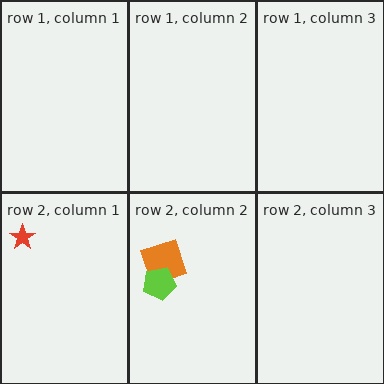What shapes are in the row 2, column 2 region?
The orange square, the lime pentagon.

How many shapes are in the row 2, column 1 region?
1.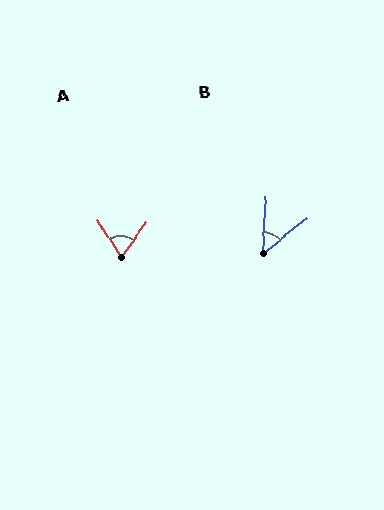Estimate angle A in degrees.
Approximately 69 degrees.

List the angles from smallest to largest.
B (48°), A (69°).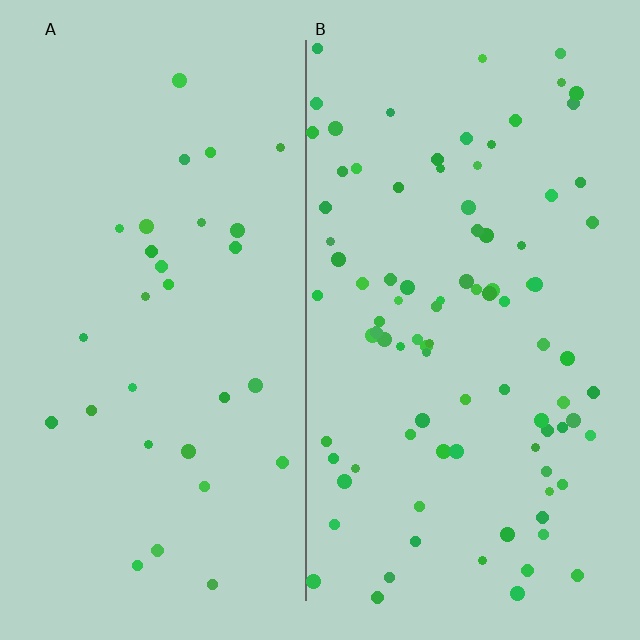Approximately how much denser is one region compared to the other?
Approximately 3.0× — region B over region A.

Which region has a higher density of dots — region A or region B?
B (the right).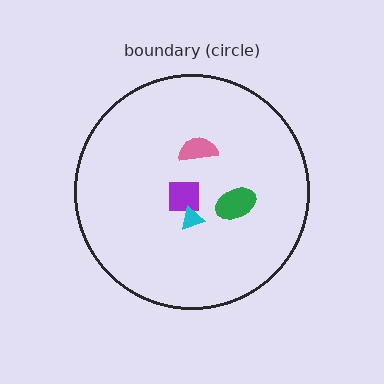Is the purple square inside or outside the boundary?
Inside.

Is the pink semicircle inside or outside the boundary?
Inside.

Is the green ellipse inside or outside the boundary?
Inside.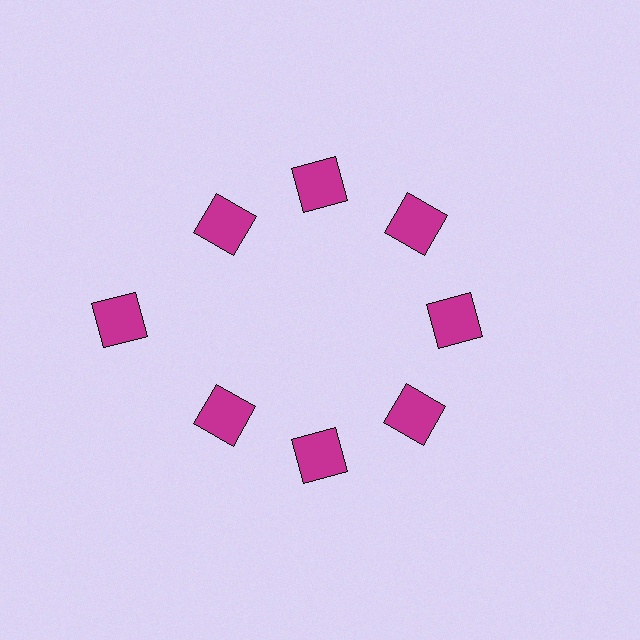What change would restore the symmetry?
The symmetry would be restored by moving it inward, back onto the ring so that all 8 squares sit at equal angles and equal distance from the center.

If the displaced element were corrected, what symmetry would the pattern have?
It would have 8-fold rotational symmetry — the pattern would map onto itself every 45 degrees.